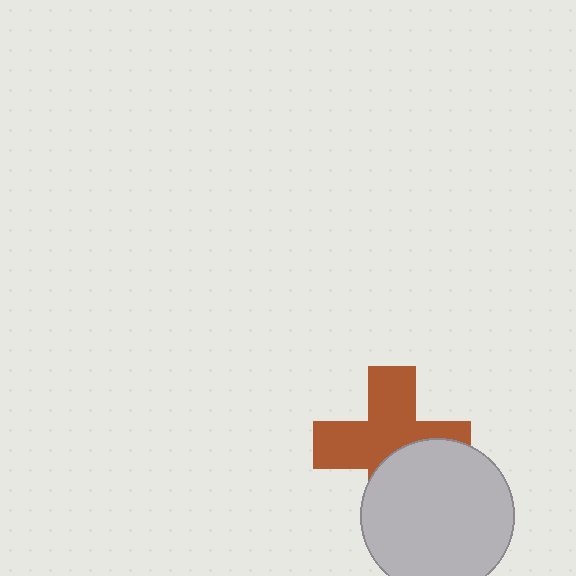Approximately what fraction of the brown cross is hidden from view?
Roughly 38% of the brown cross is hidden behind the light gray circle.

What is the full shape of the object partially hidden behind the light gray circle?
The partially hidden object is a brown cross.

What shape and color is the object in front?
The object in front is a light gray circle.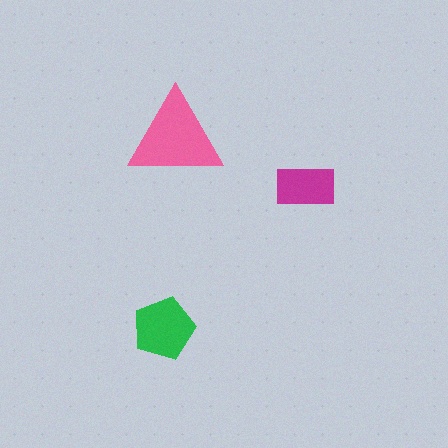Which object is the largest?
The pink triangle.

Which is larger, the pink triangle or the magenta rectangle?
The pink triangle.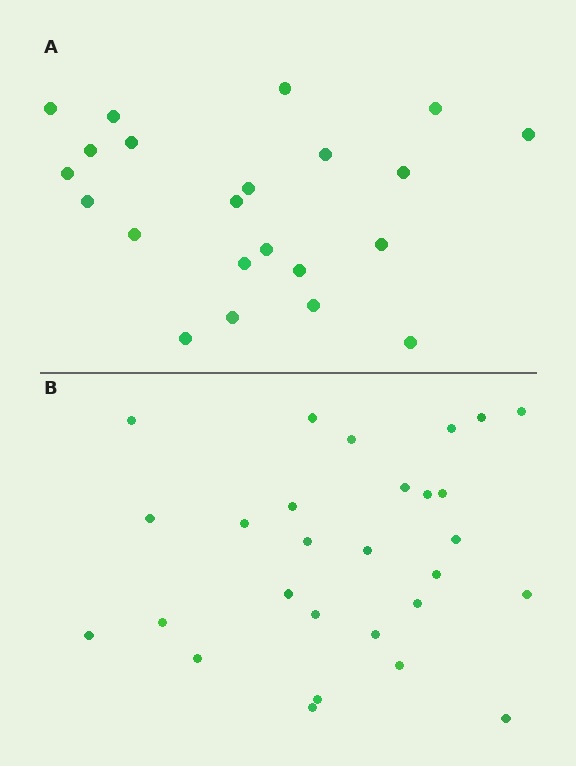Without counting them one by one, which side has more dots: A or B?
Region B (the bottom region) has more dots.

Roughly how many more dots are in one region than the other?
Region B has about 6 more dots than region A.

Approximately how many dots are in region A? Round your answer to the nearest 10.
About 20 dots. (The exact count is 22, which rounds to 20.)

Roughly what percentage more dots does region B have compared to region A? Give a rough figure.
About 25% more.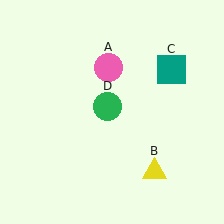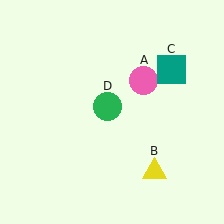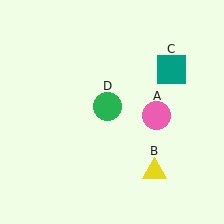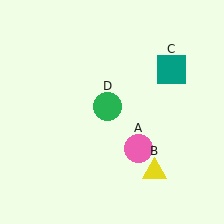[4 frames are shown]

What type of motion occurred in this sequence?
The pink circle (object A) rotated clockwise around the center of the scene.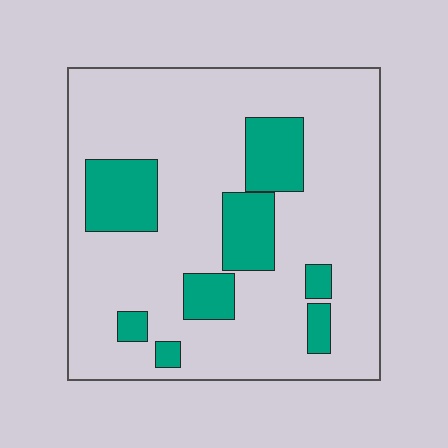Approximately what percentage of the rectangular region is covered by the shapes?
Approximately 20%.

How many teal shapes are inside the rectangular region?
8.